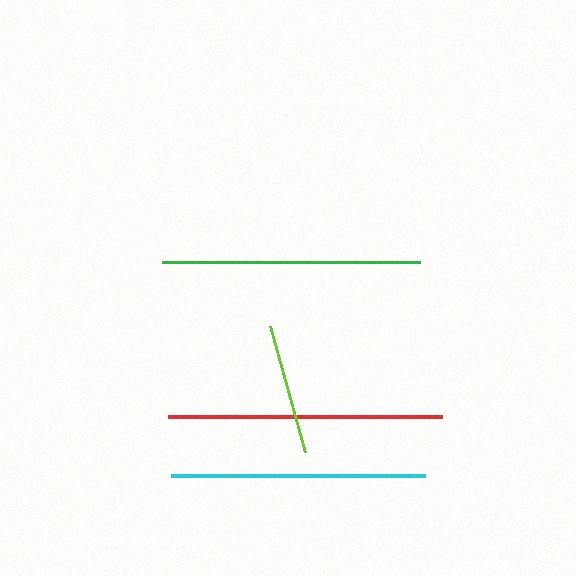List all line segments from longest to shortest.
From longest to shortest: red, green, cyan, lime.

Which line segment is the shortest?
The lime line is the shortest at approximately 130 pixels.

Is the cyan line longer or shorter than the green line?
The green line is longer than the cyan line.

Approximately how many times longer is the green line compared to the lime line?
The green line is approximately 2.0 times the length of the lime line.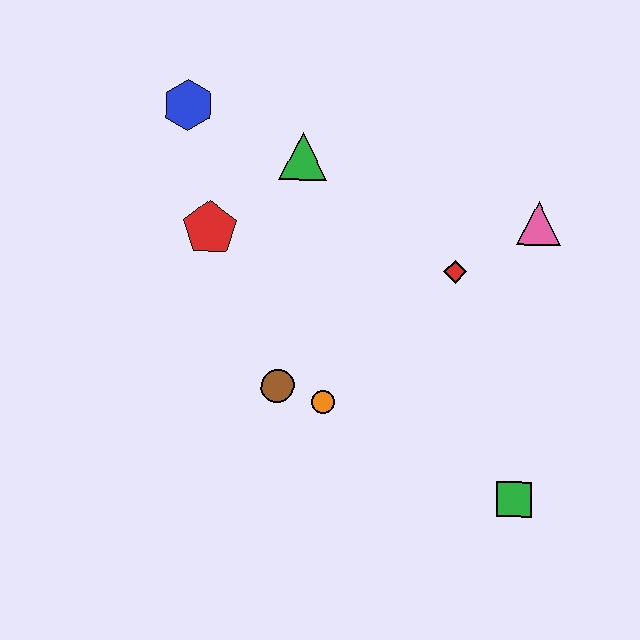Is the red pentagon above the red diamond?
Yes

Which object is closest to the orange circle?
The brown circle is closest to the orange circle.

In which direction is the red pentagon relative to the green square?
The red pentagon is to the left of the green square.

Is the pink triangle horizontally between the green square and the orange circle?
No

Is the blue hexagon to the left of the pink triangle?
Yes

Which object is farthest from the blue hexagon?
The green square is farthest from the blue hexagon.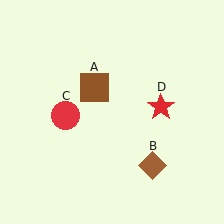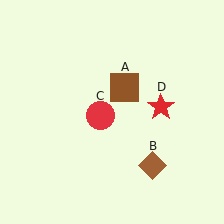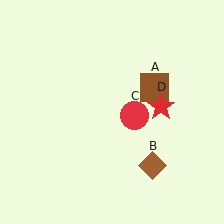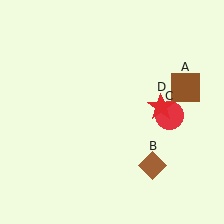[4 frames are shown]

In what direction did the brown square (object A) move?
The brown square (object A) moved right.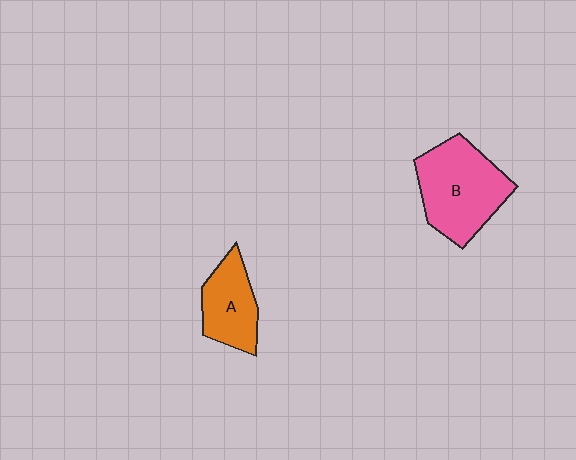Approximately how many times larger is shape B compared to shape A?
Approximately 1.6 times.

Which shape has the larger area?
Shape B (pink).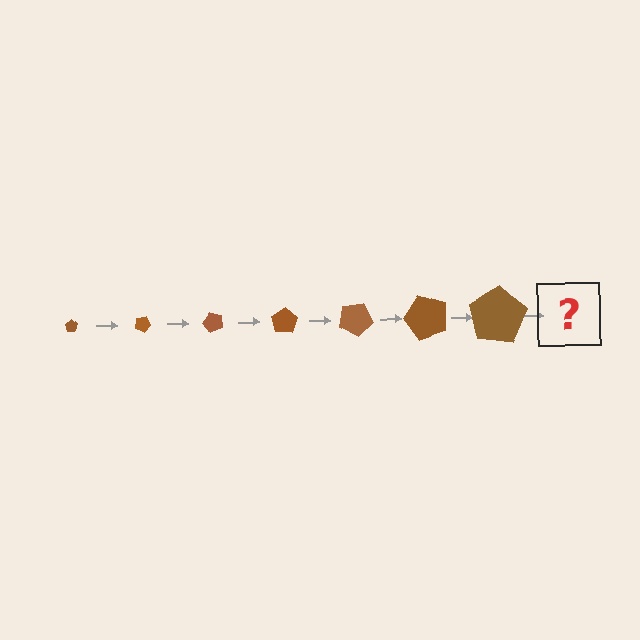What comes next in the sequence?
The next element should be a pentagon, larger than the previous one and rotated 175 degrees from the start.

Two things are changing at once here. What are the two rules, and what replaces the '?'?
The two rules are that the pentagon grows larger each step and it rotates 25 degrees each step. The '?' should be a pentagon, larger than the previous one and rotated 175 degrees from the start.